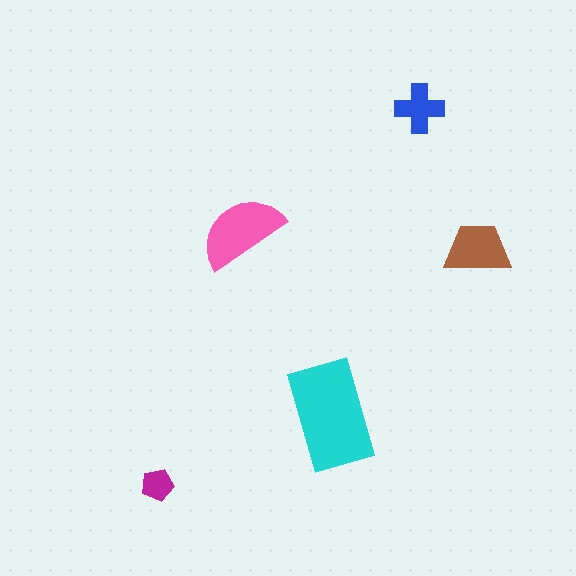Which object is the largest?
The cyan rectangle.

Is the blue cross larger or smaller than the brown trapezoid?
Smaller.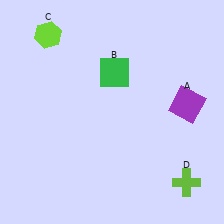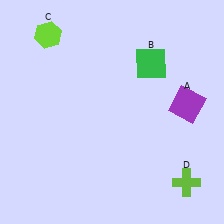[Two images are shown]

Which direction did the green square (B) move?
The green square (B) moved right.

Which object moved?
The green square (B) moved right.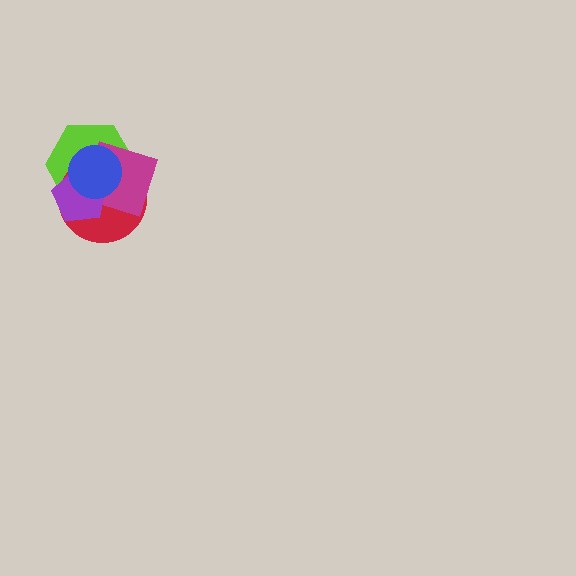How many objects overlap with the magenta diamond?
4 objects overlap with the magenta diamond.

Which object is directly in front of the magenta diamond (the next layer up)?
The purple pentagon is directly in front of the magenta diamond.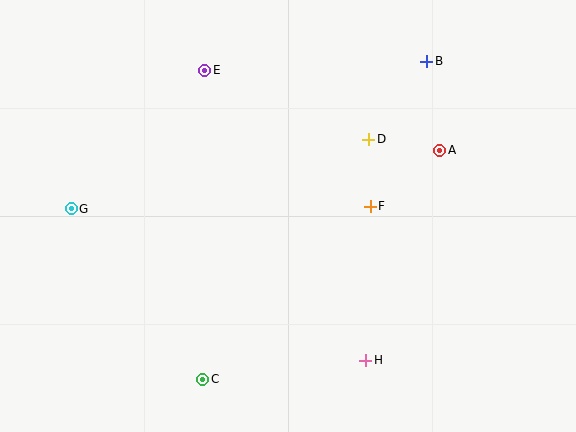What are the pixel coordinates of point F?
Point F is at (370, 206).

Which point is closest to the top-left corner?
Point E is closest to the top-left corner.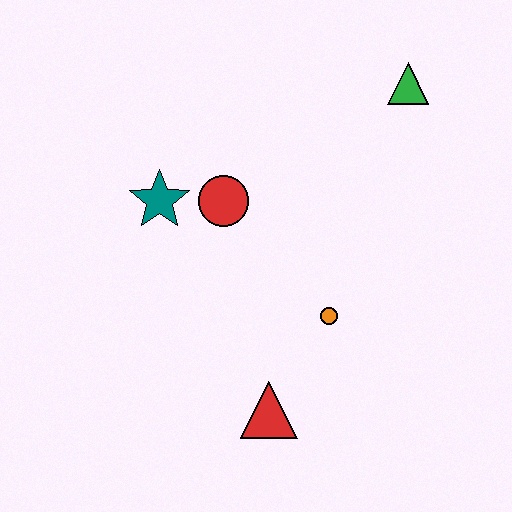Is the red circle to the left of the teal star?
No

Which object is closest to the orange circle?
The red triangle is closest to the orange circle.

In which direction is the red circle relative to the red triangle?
The red circle is above the red triangle.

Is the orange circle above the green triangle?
No